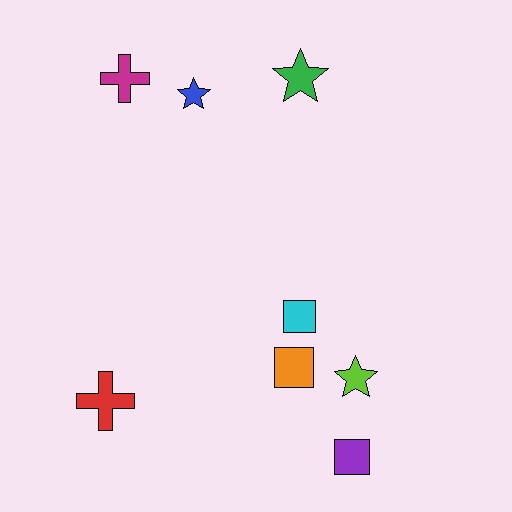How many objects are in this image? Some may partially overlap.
There are 8 objects.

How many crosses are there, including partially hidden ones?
There are 2 crosses.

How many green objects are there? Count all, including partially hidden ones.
There is 1 green object.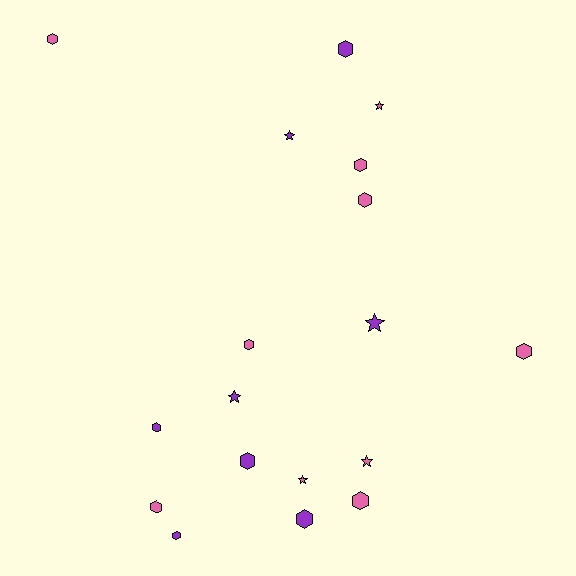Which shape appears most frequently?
Hexagon, with 12 objects.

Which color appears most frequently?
Pink, with 10 objects.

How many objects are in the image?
There are 18 objects.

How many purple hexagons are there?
There are 5 purple hexagons.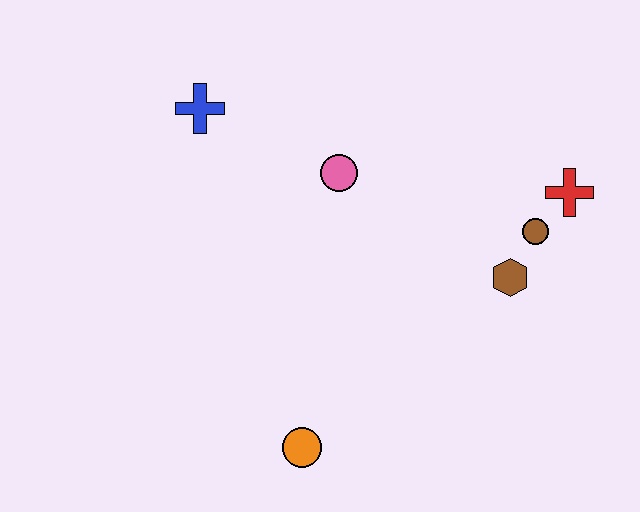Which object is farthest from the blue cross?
The red cross is farthest from the blue cross.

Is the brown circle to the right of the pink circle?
Yes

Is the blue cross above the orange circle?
Yes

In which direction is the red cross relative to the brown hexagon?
The red cross is above the brown hexagon.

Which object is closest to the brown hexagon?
The brown circle is closest to the brown hexagon.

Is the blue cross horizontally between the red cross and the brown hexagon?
No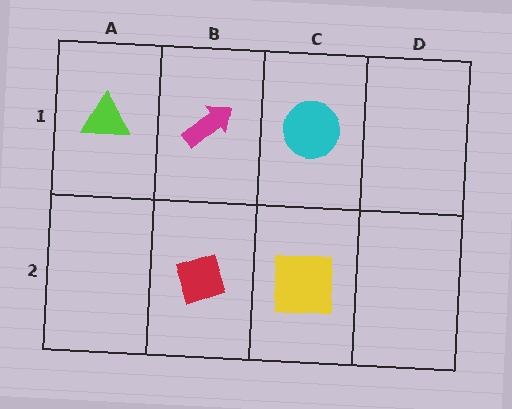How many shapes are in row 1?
3 shapes.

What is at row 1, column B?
A magenta arrow.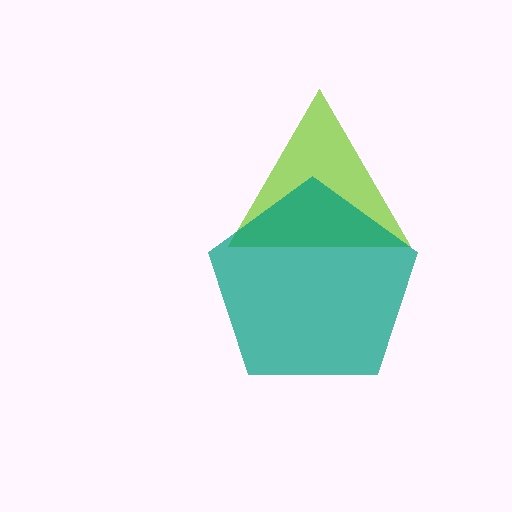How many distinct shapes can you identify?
There are 2 distinct shapes: a lime triangle, a teal pentagon.